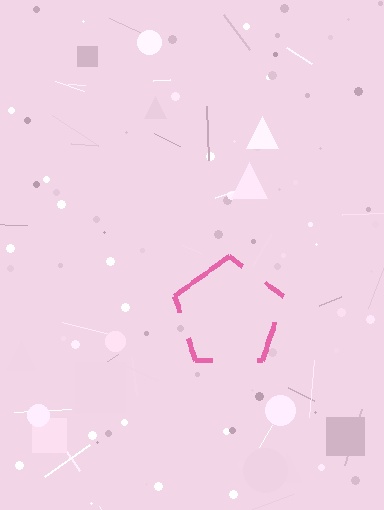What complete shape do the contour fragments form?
The contour fragments form a pentagon.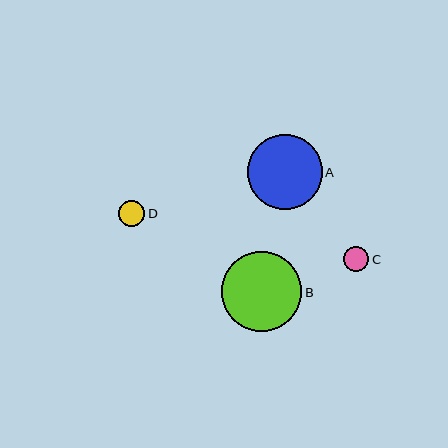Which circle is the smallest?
Circle C is the smallest with a size of approximately 25 pixels.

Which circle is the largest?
Circle B is the largest with a size of approximately 80 pixels.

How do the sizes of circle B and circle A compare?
Circle B and circle A are approximately the same size.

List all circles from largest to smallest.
From largest to smallest: B, A, D, C.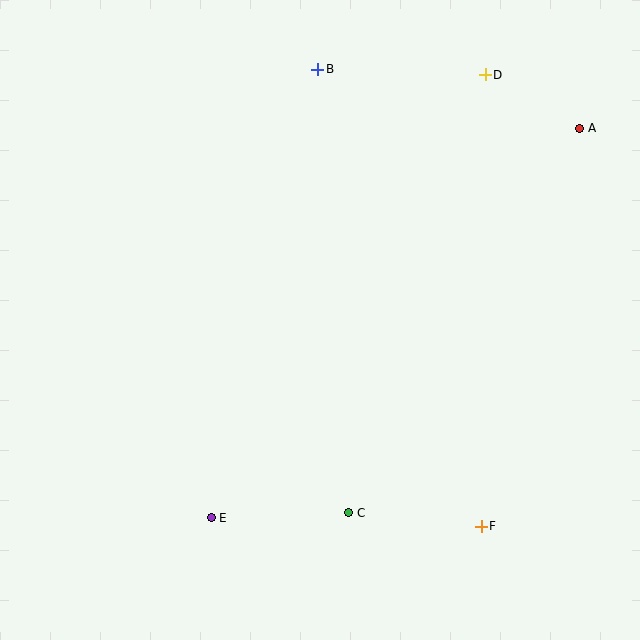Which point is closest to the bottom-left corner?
Point E is closest to the bottom-left corner.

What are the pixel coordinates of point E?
Point E is at (211, 518).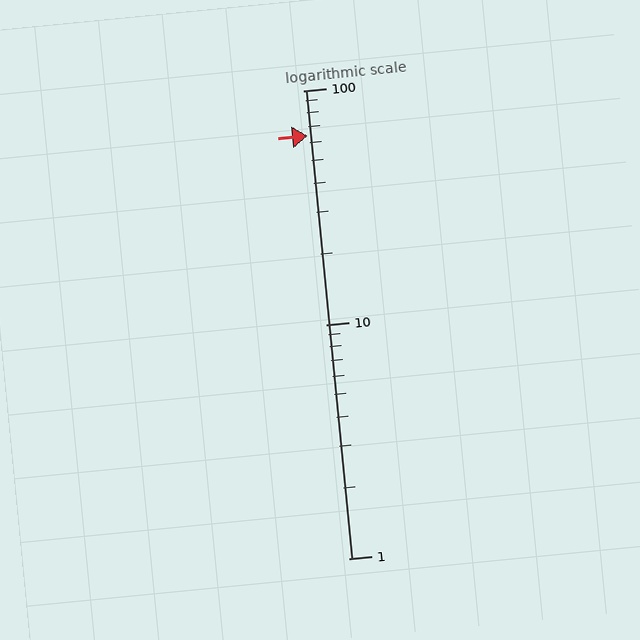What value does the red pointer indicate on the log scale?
The pointer indicates approximately 64.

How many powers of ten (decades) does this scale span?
The scale spans 2 decades, from 1 to 100.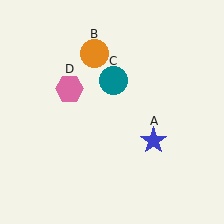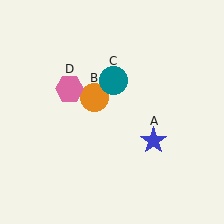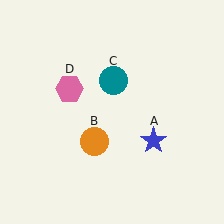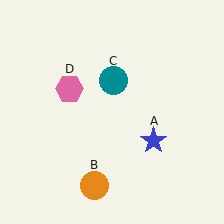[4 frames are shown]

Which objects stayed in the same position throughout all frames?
Blue star (object A) and teal circle (object C) and pink hexagon (object D) remained stationary.